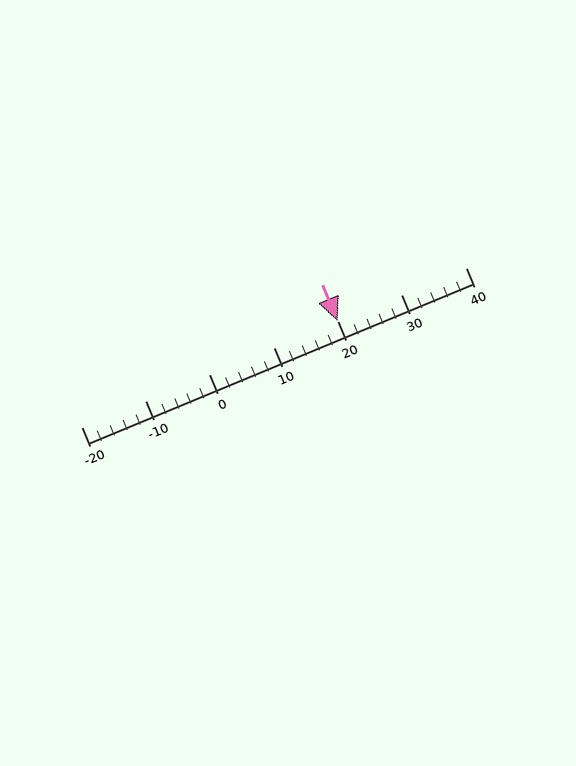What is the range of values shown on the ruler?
The ruler shows values from -20 to 40.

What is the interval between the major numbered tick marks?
The major tick marks are spaced 10 units apart.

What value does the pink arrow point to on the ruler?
The pink arrow points to approximately 20.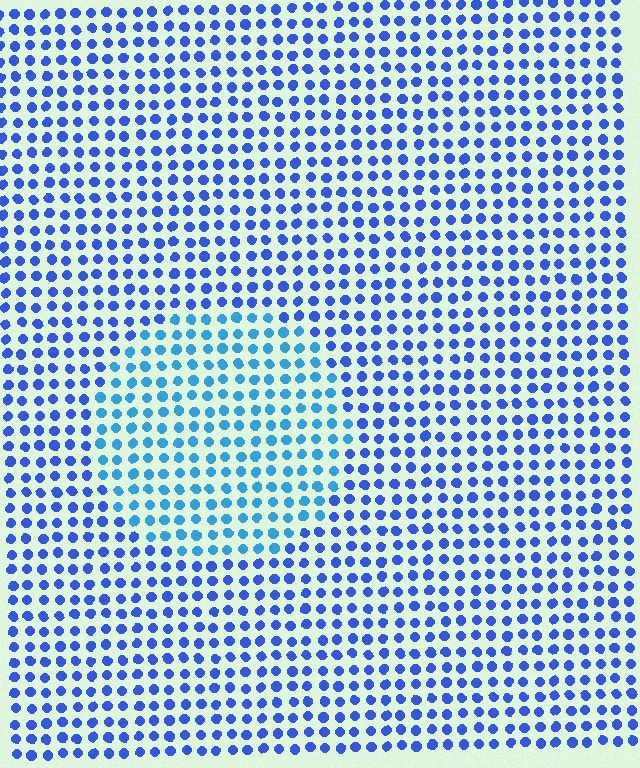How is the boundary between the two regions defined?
The boundary is defined purely by a slight shift in hue (about 27 degrees). Spacing, size, and orientation are identical on both sides.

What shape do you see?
I see a circle.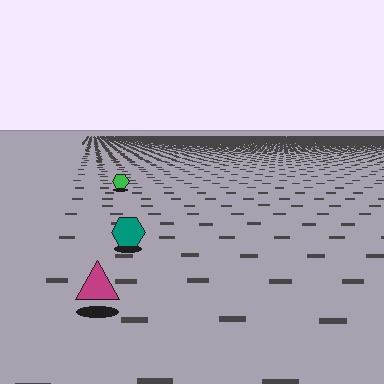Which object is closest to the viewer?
The magenta triangle is closest. The texture marks near it are larger and more spread out.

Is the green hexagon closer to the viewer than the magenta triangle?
No. The magenta triangle is closer — you can tell from the texture gradient: the ground texture is coarser near it.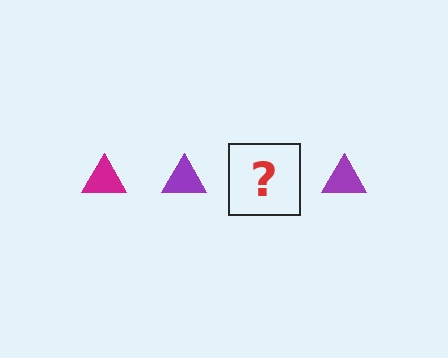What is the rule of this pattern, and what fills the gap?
The rule is that the pattern cycles through magenta, purple triangles. The gap should be filled with a magenta triangle.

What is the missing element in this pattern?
The missing element is a magenta triangle.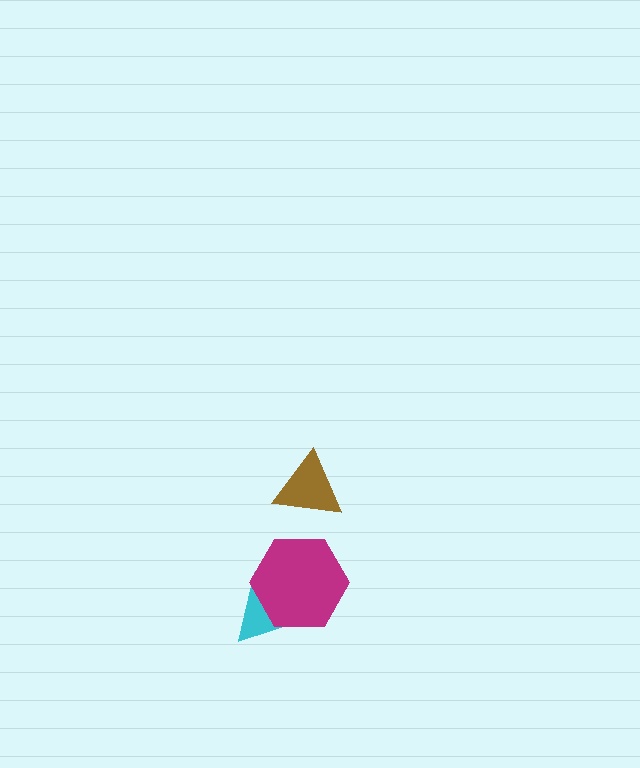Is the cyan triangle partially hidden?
Yes, it is partially covered by another shape.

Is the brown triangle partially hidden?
No, no other shape covers it.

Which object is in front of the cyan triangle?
The magenta hexagon is in front of the cyan triangle.